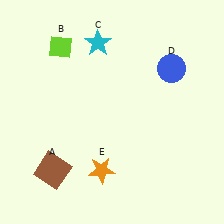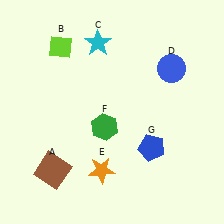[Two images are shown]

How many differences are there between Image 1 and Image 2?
There are 2 differences between the two images.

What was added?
A green hexagon (F), a blue pentagon (G) were added in Image 2.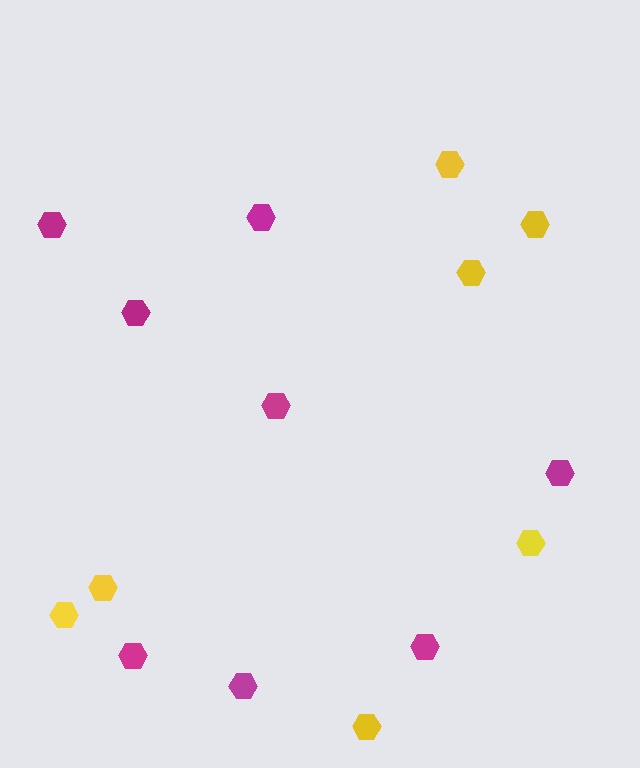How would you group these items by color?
There are 2 groups: one group of yellow hexagons (7) and one group of magenta hexagons (8).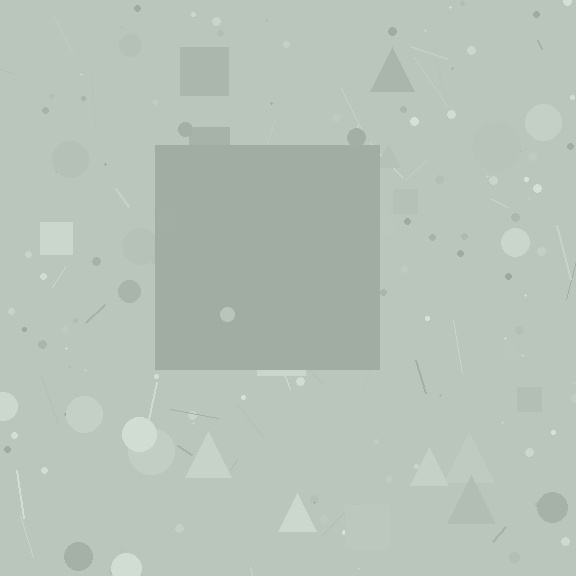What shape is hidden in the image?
A square is hidden in the image.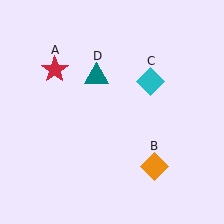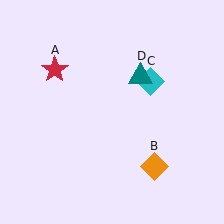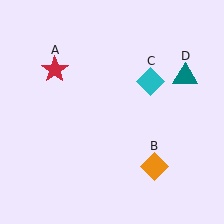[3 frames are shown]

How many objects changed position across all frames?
1 object changed position: teal triangle (object D).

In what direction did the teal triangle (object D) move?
The teal triangle (object D) moved right.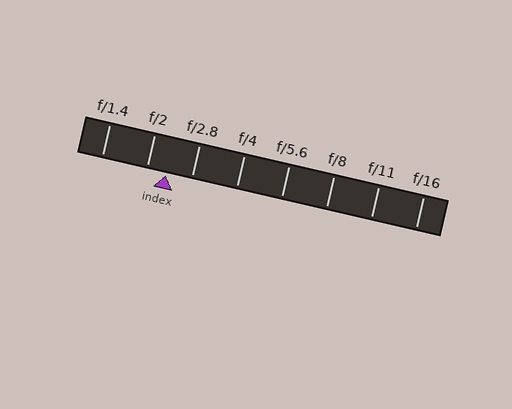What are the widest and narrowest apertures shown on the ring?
The widest aperture shown is f/1.4 and the narrowest is f/16.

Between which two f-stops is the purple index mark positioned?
The index mark is between f/2 and f/2.8.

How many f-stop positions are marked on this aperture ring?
There are 8 f-stop positions marked.